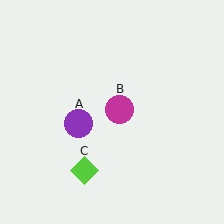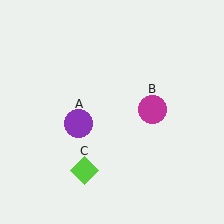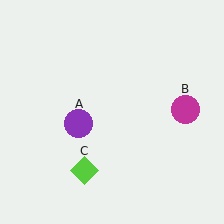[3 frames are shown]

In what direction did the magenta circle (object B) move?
The magenta circle (object B) moved right.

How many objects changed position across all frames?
1 object changed position: magenta circle (object B).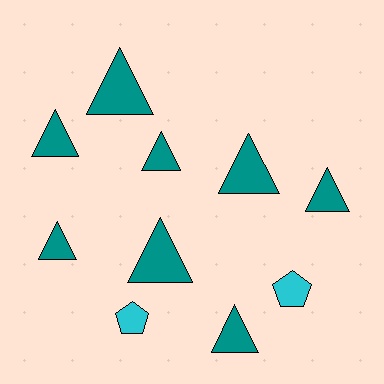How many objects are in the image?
There are 10 objects.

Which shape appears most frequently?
Triangle, with 8 objects.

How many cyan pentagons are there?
There are 2 cyan pentagons.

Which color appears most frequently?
Teal, with 8 objects.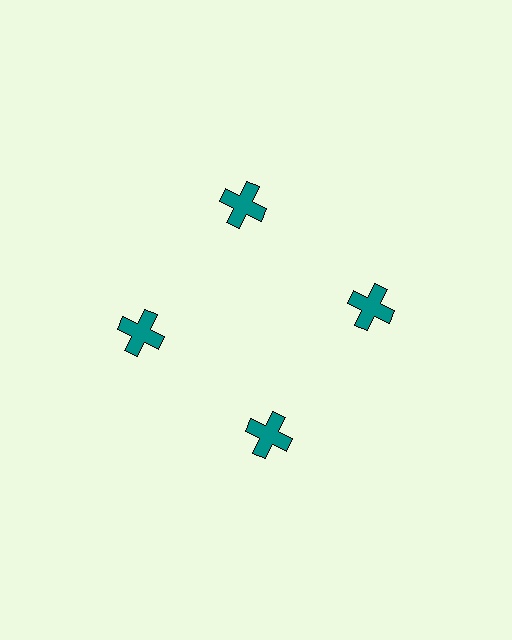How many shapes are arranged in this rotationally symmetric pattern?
There are 4 shapes, arranged in 4 groups of 1.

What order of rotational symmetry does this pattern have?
This pattern has 4-fold rotational symmetry.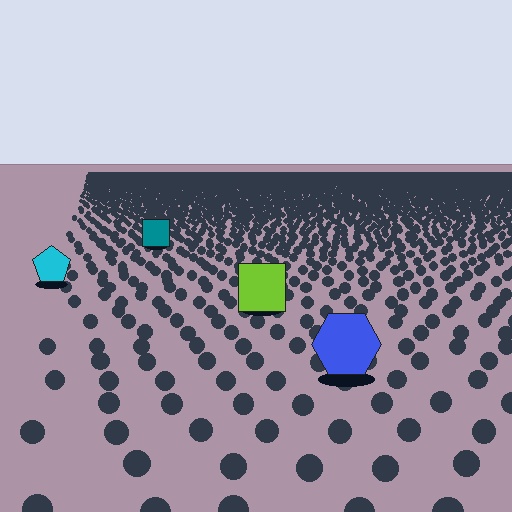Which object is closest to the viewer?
The blue hexagon is closest. The texture marks near it are larger and more spread out.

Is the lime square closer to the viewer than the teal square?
Yes. The lime square is closer — you can tell from the texture gradient: the ground texture is coarser near it.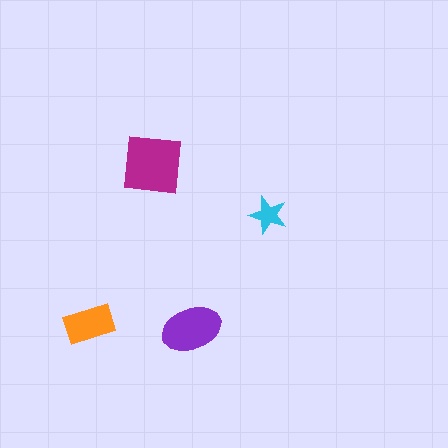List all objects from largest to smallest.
The magenta square, the purple ellipse, the orange rectangle, the cyan star.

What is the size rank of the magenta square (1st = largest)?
1st.